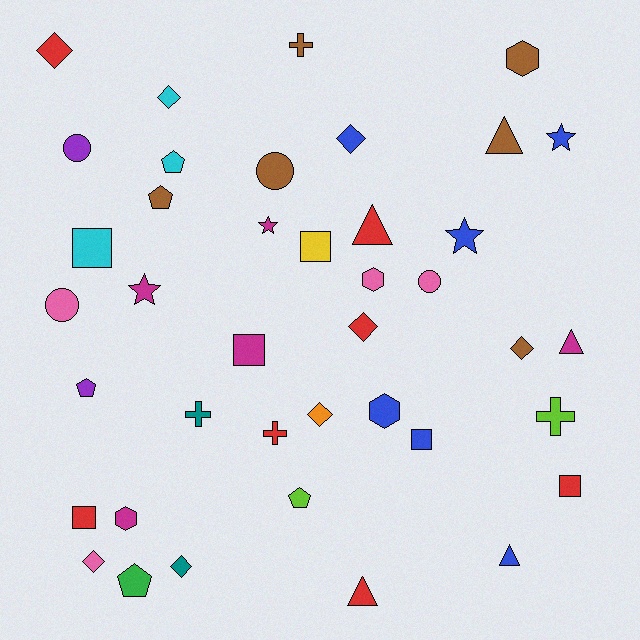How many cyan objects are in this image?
There are 3 cyan objects.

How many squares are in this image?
There are 6 squares.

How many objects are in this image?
There are 40 objects.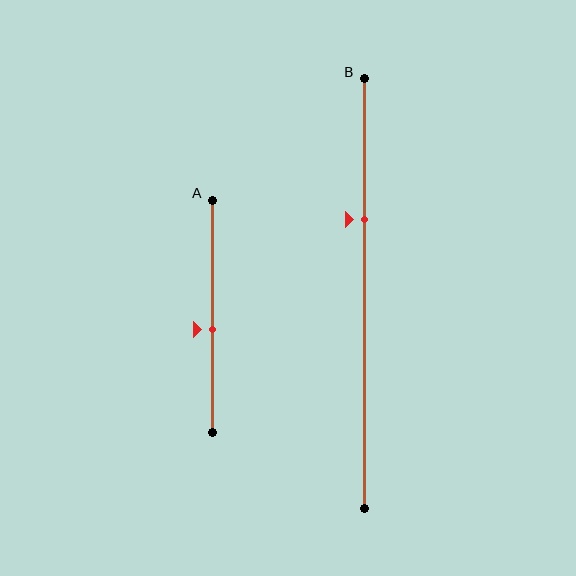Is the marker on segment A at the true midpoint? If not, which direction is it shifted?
No, the marker on segment A is shifted downward by about 6% of the segment length.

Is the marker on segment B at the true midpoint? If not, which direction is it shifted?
No, the marker on segment B is shifted upward by about 17% of the segment length.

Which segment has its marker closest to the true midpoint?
Segment A has its marker closest to the true midpoint.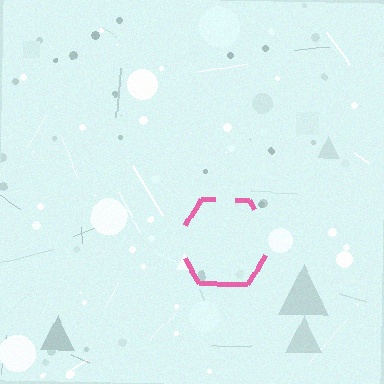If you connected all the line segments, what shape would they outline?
They would outline a hexagon.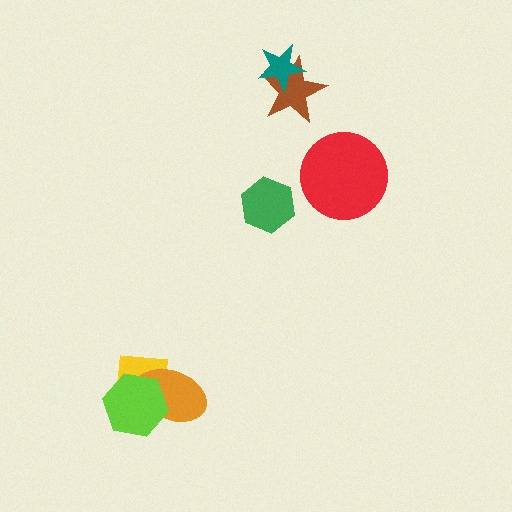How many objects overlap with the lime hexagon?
2 objects overlap with the lime hexagon.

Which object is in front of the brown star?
The teal star is in front of the brown star.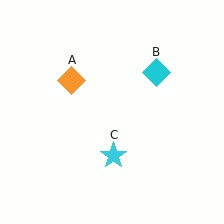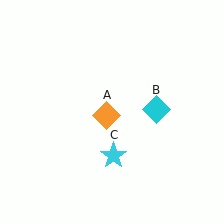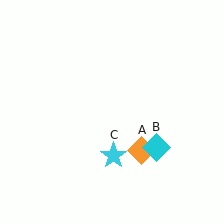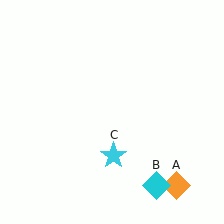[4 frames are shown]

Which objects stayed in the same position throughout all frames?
Cyan star (object C) remained stationary.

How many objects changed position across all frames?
2 objects changed position: orange diamond (object A), cyan diamond (object B).